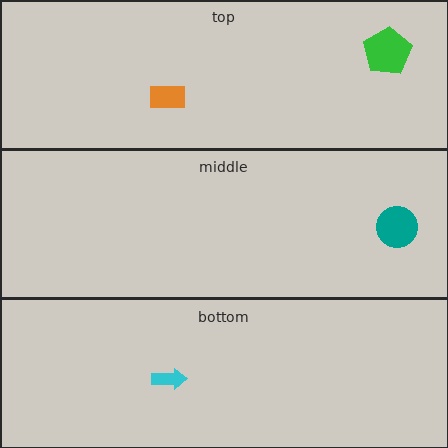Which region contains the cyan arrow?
The bottom region.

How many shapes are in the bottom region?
1.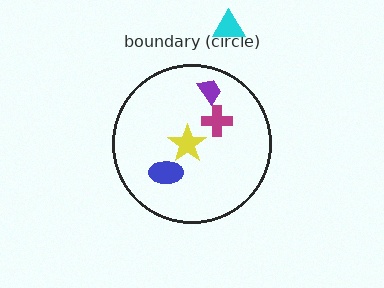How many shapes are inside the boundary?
4 inside, 1 outside.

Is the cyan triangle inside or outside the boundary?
Outside.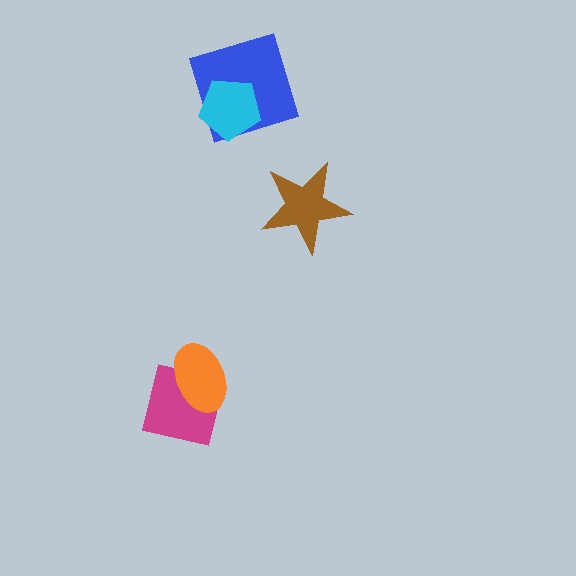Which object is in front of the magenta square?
The orange ellipse is in front of the magenta square.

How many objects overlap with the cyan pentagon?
1 object overlaps with the cyan pentagon.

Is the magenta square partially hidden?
Yes, it is partially covered by another shape.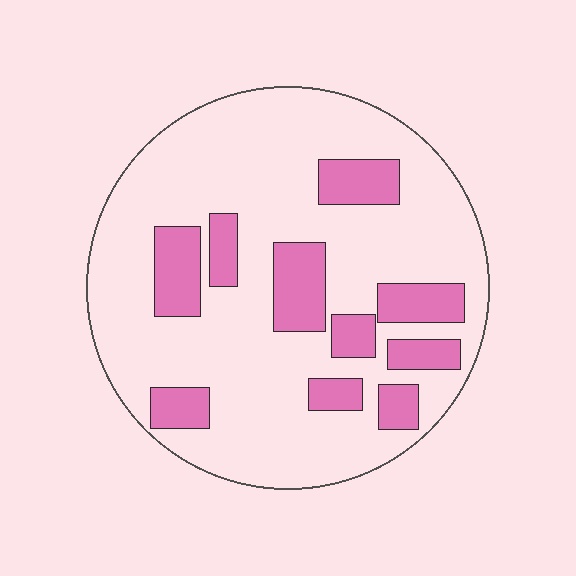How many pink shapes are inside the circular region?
10.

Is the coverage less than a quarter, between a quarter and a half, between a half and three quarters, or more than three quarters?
Less than a quarter.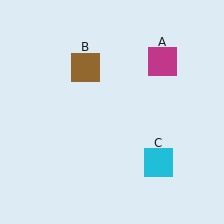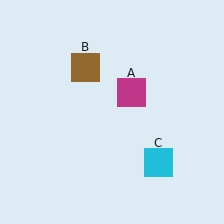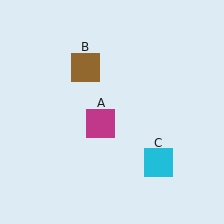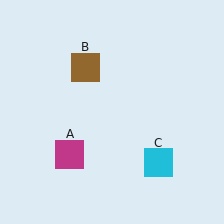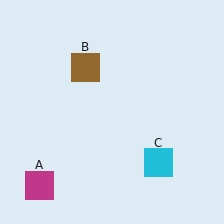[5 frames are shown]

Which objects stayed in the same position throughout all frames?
Brown square (object B) and cyan square (object C) remained stationary.